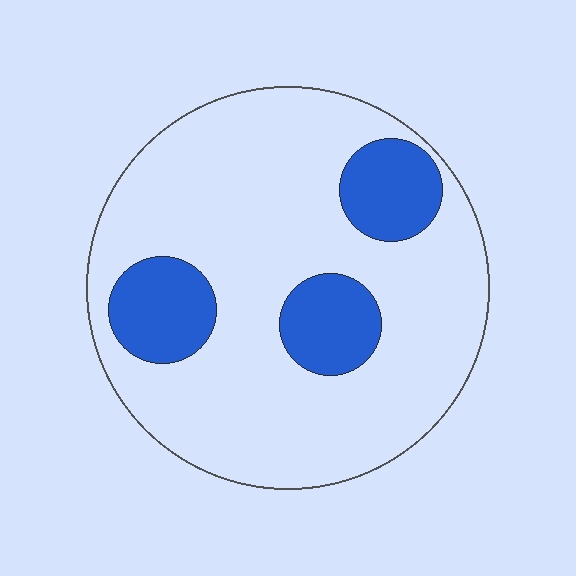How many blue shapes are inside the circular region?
3.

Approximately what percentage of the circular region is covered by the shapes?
Approximately 20%.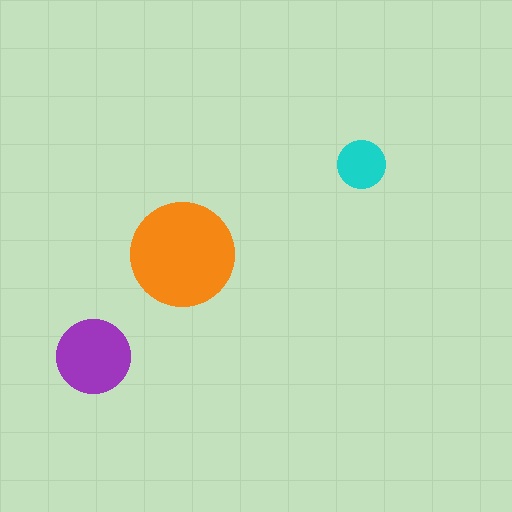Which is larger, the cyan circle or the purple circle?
The purple one.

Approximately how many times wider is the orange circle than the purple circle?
About 1.5 times wider.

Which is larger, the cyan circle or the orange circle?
The orange one.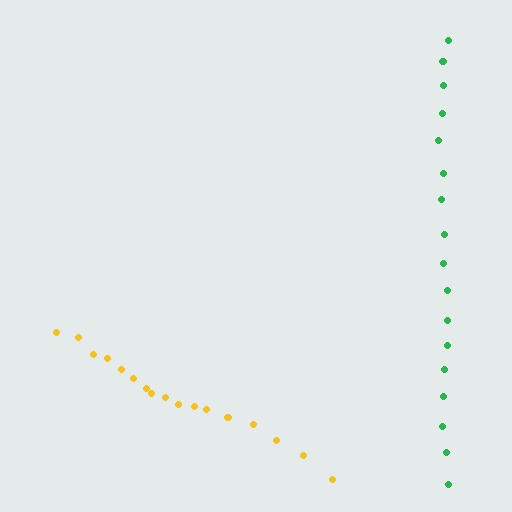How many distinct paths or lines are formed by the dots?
There are 2 distinct paths.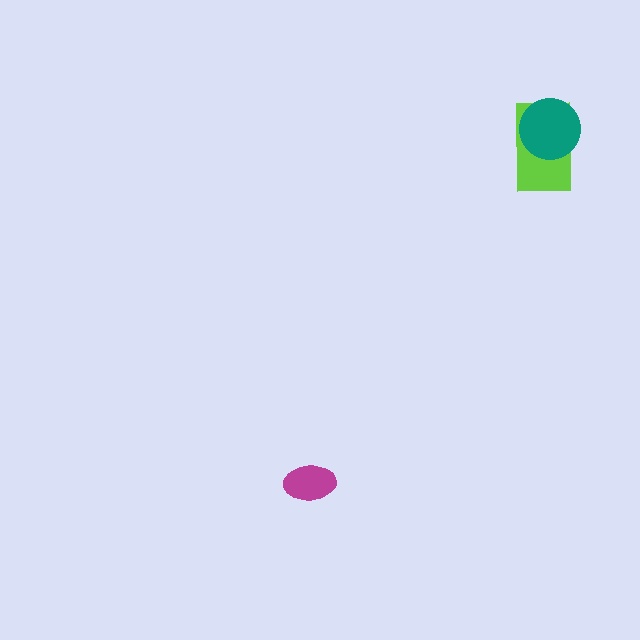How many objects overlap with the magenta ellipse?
0 objects overlap with the magenta ellipse.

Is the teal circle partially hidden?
No, no other shape covers it.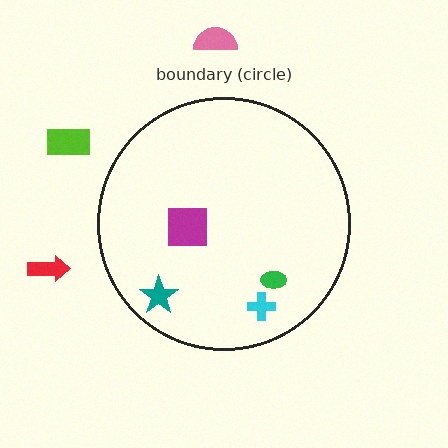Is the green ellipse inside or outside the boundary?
Inside.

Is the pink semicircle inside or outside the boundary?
Outside.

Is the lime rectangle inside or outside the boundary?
Outside.